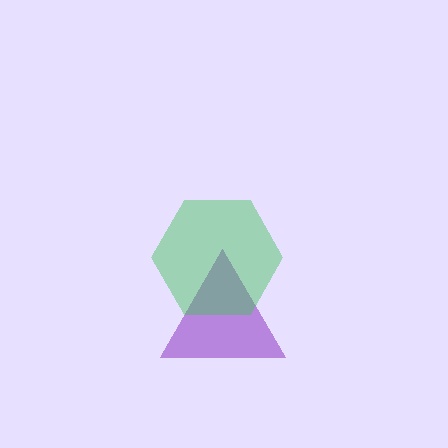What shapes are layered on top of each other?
The layered shapes are: a purple triangle, a green hexagon.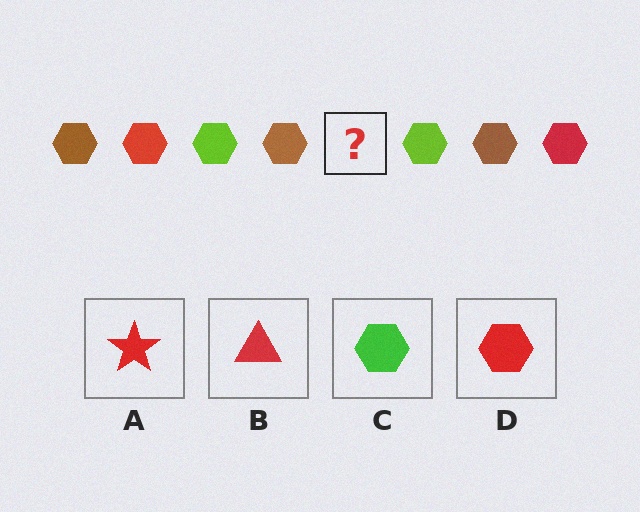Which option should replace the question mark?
Option D.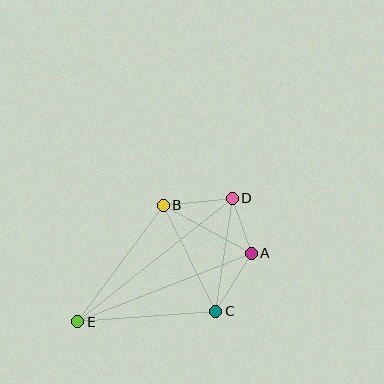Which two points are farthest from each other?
Points D and E are farthest from each other.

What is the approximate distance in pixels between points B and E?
The distance between B and E is approximately 144 pixels.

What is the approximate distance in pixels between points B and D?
The distance between B and D is approximately 69 pixels.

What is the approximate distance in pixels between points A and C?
The distance between A and C is approximately 68 pixels.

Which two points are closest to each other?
Points A and D are closest to each other.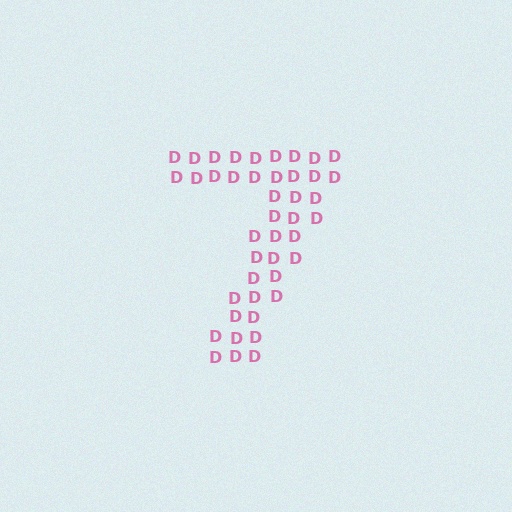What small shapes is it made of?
It is made of small letter D's.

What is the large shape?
The large shape is the digit 7.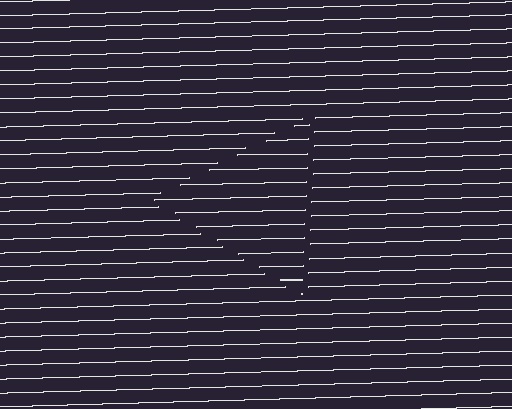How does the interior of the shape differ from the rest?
The interior of the shape contains the same grating, shifted by half a period — the contour is defined by the phase discontinuity where line-ends from the inner and outer gratings abut.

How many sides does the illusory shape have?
3 sides — the line-ends trace a triangle.